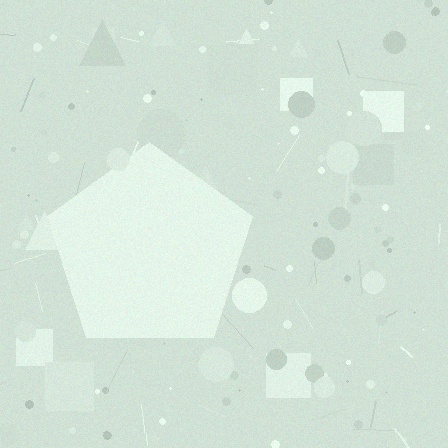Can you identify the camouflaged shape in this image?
The camouflaged shape is a pentagon.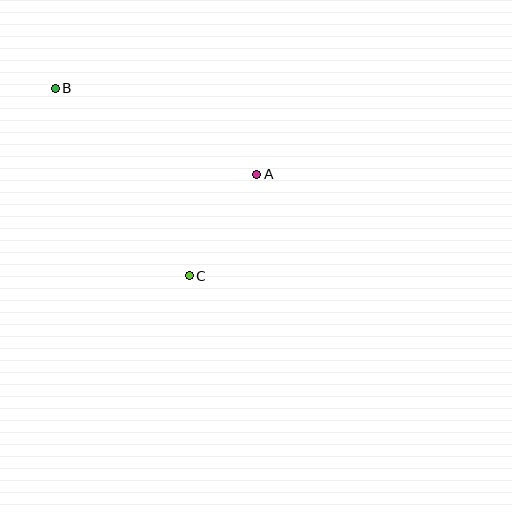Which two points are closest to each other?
Points A and C are closest to each other.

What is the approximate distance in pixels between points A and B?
The distance between A and B is approximately 219 pixels.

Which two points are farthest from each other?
Points B and C are farthest from each other.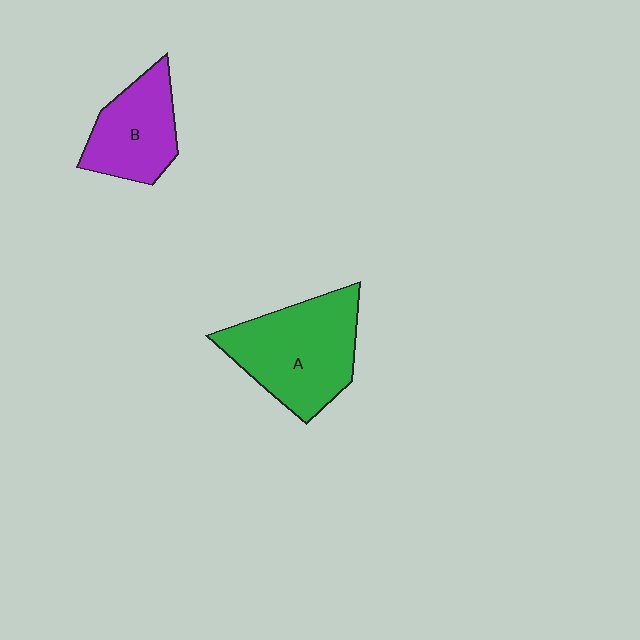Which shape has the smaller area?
Shape B (purple).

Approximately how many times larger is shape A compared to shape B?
Approximately 1.5 times.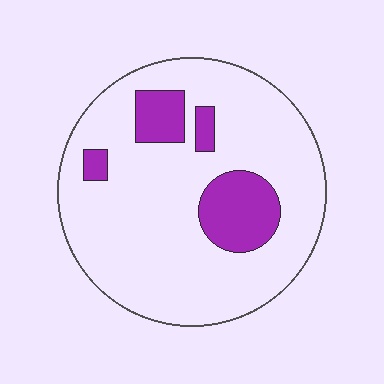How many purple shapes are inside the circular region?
4.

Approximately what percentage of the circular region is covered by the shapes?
Approximately 15%.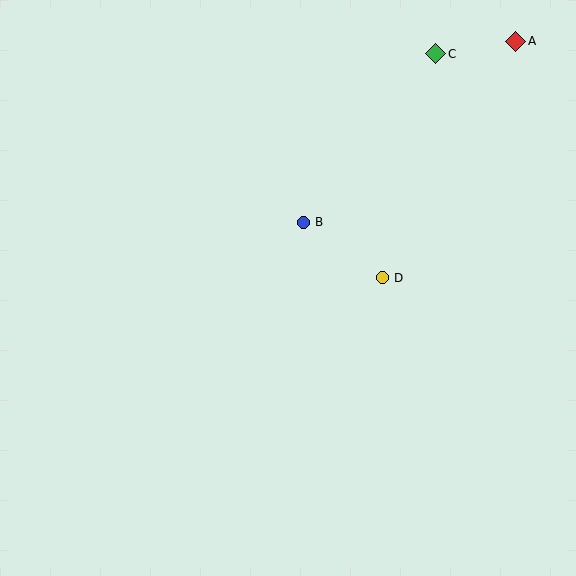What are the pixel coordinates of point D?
Point D is at (382, 278).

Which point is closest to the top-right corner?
Point A is closest to the top-right corner.